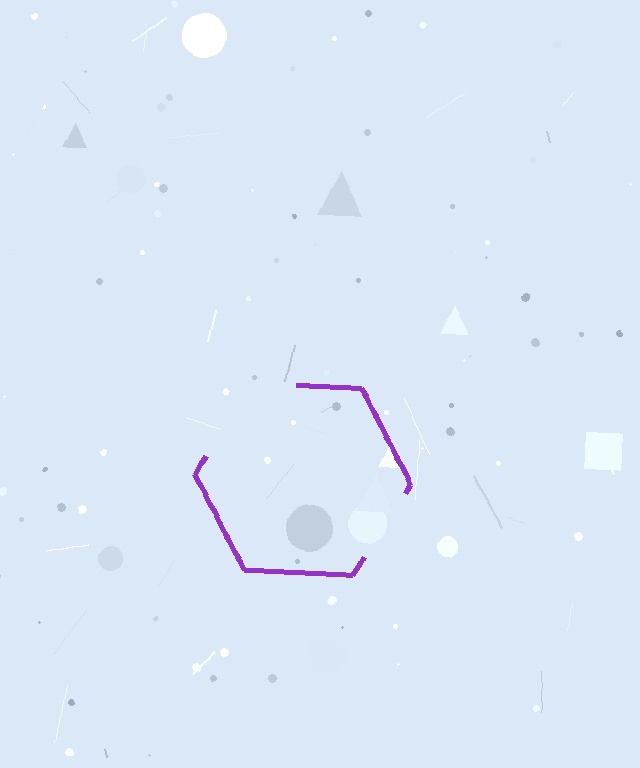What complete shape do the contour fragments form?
The contour fragments form a hexagon.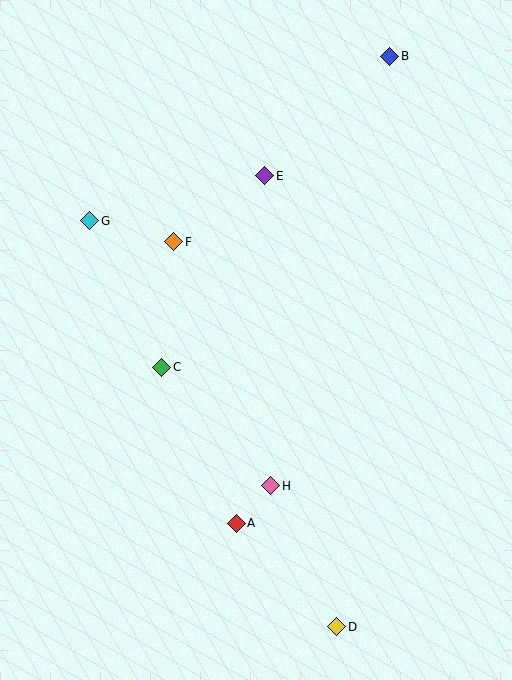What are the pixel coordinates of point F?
Point F is at (174, 242).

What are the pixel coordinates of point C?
Point C is at (162, 367).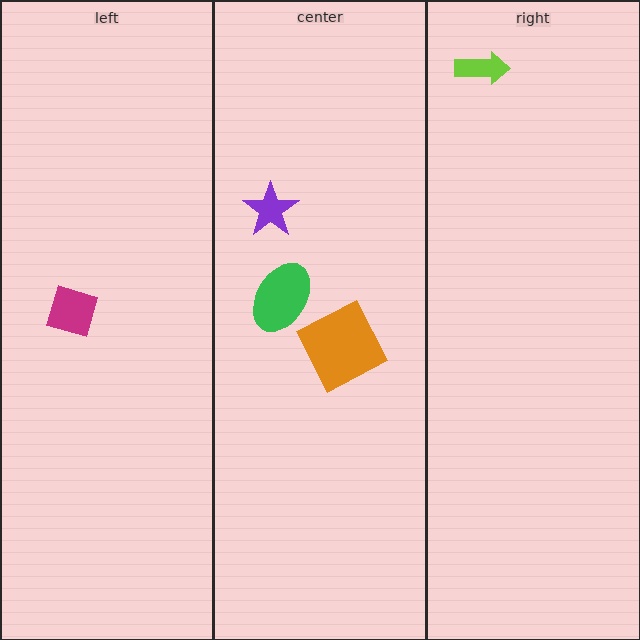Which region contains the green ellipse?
The center region.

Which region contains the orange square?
The center region.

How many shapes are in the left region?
1.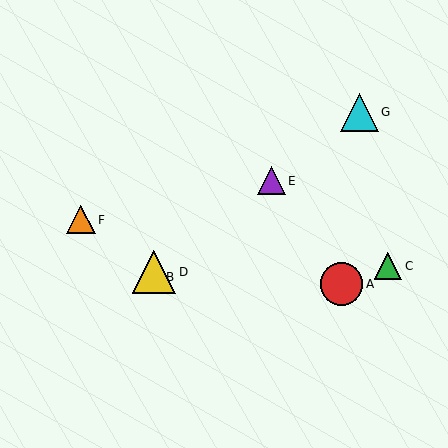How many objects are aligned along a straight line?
4 objects (B, D, E, G) are aligned along a straight line.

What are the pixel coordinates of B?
Object B is at (149, 277).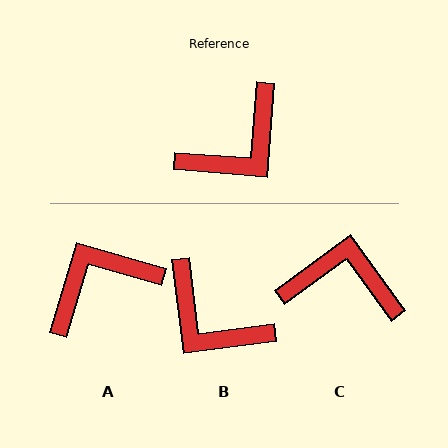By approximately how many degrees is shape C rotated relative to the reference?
Approximately 131 degrees counter-clockwise.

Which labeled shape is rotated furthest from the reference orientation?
A, about 168 degrees away.